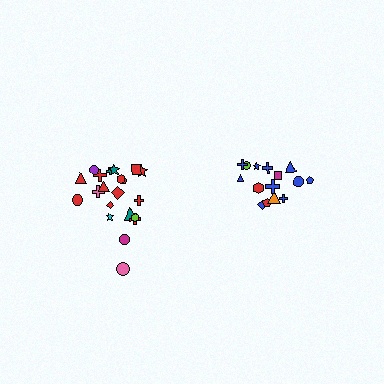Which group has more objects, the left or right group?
The left group.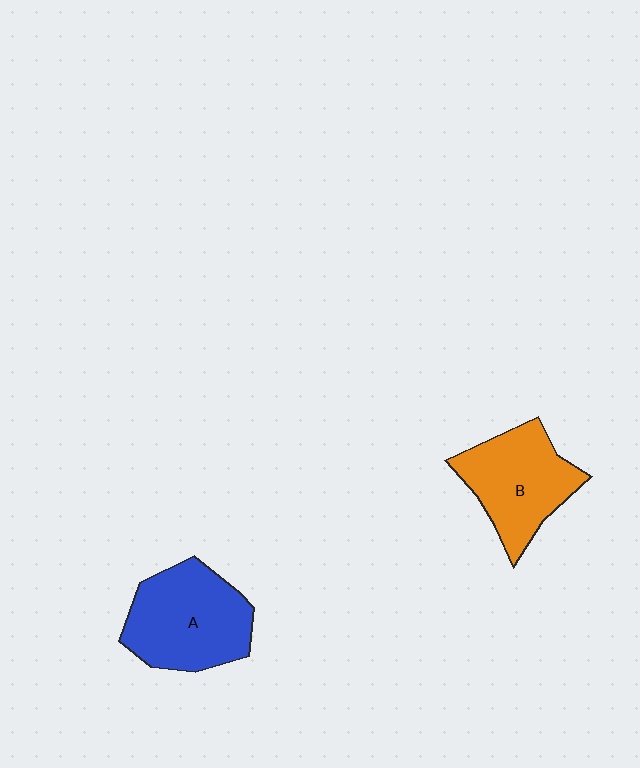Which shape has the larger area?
Shape A (blue).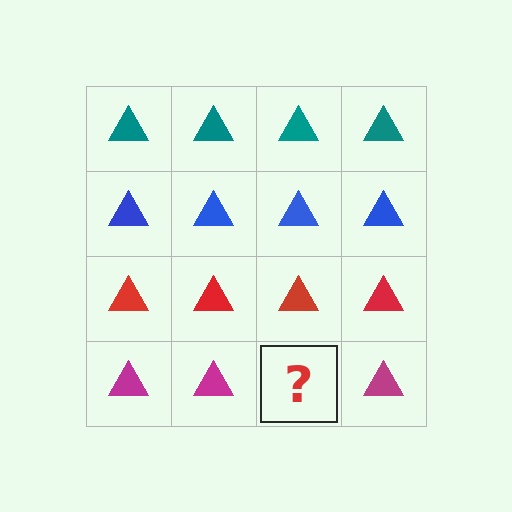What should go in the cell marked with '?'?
The missing cell should contain a magenta triangle.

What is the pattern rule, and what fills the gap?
The rule is that each row has a consistent color. The gap should be filled with a magenta triangle.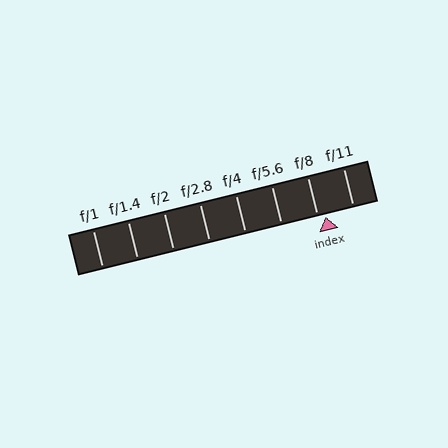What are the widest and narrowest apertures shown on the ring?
The widest aperture shown is f/1 and the narrowest is f/11.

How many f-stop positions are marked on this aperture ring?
There are 8 f-stop positions marked.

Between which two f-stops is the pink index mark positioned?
The index mark is between f/8 and f/11.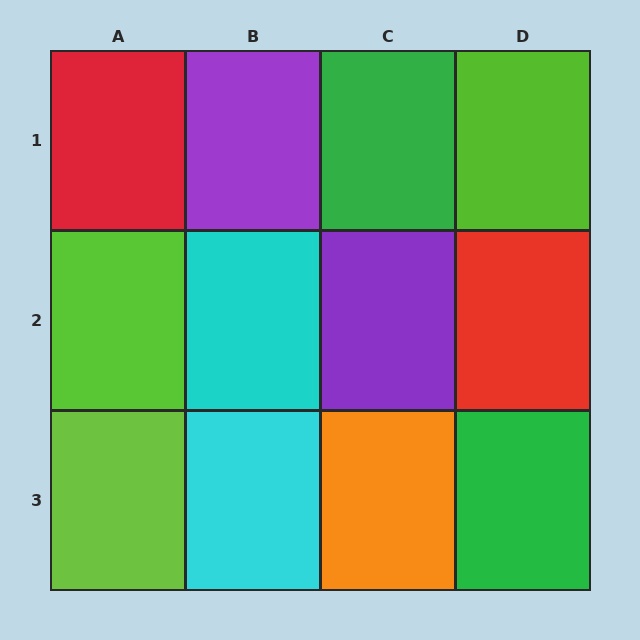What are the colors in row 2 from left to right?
Lime, cyan, purple, red.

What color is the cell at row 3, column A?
Lime.